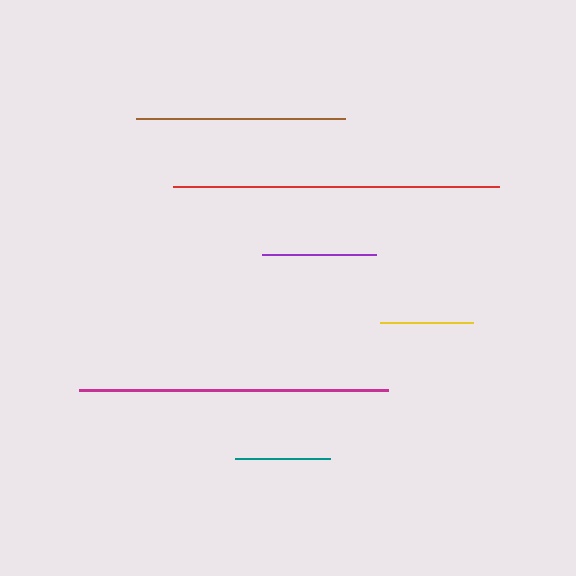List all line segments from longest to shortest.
From longest to shortest: red, magenta, brown, purple, teal, yellow.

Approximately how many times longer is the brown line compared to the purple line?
The brown line is approximately 1.8 times the length of the purple line.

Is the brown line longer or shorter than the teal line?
The brown line is longer than the teal line.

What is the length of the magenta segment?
The magenta segment is approximately 308 pixels long.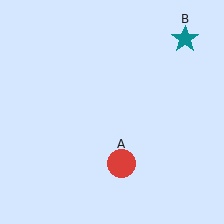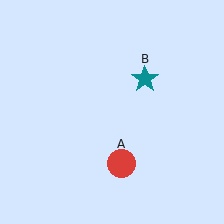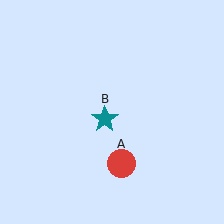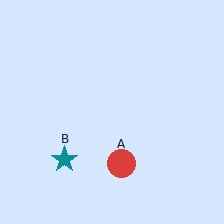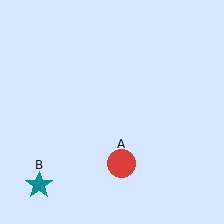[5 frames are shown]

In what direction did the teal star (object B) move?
The teal star (object B) moved down and to the left.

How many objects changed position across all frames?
1 object changed position: teal star (object B).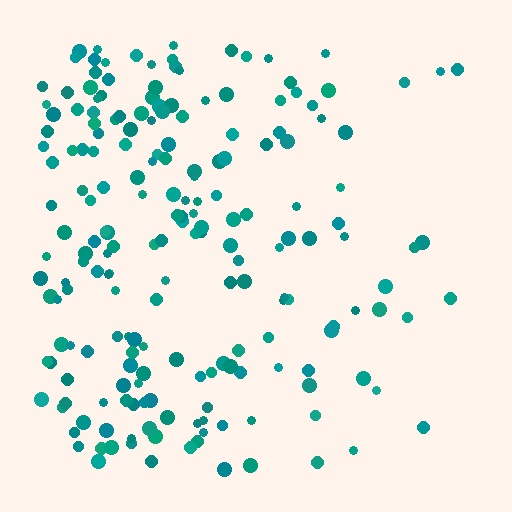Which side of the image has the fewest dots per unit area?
The right.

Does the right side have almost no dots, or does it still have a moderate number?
Still a moderate number, just noticeably fewer than the left.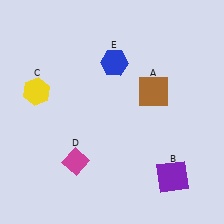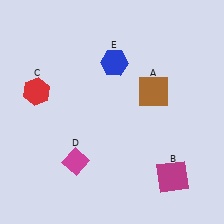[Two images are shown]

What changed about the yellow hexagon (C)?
In Image 1, C is yellow. In Image 2, it changed to red.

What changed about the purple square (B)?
In Image 1, B is purple. In Image 2, it changed to magenta.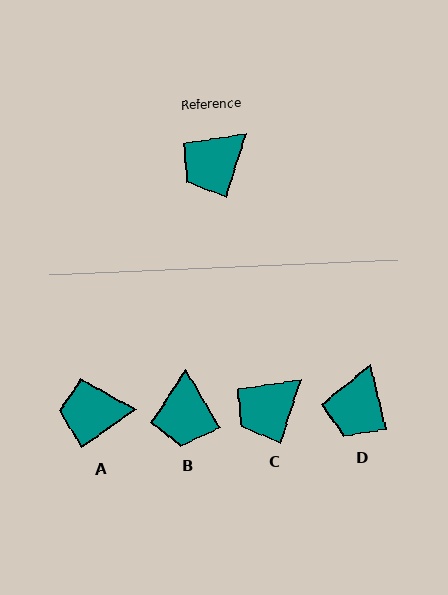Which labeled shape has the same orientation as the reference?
C.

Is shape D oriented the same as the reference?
No, it is off by about 31 degrees.